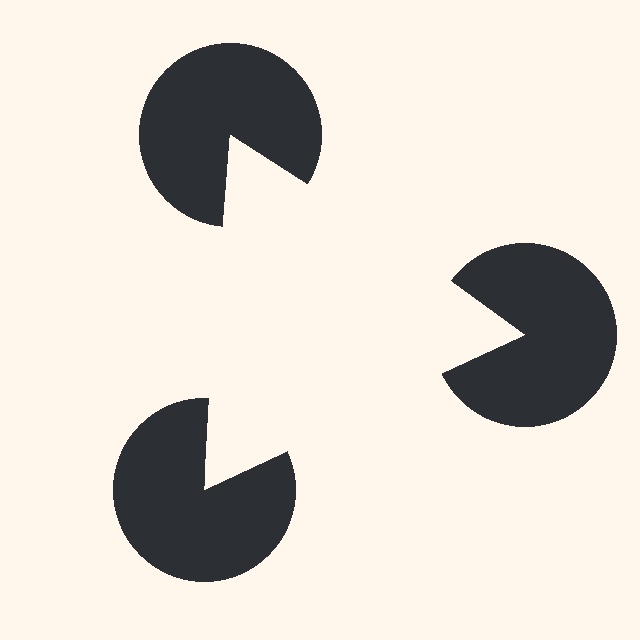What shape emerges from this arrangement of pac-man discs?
An illusory triangle — its edges are inferred from the aligned wedge cuts in the pac-man discs, not physically drawn.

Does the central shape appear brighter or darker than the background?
It typically appears slightly brighter than the background, even though no actual brightness change is drawn.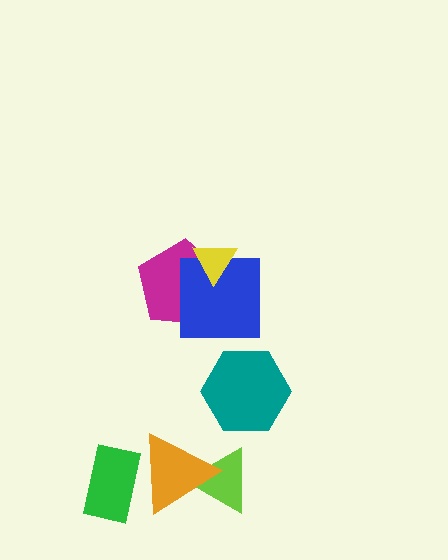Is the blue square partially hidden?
Yes, it is partially covered by another shape.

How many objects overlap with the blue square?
2 objects overlap with the blue square.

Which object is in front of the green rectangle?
The orange triangle is in front of the green rectangle.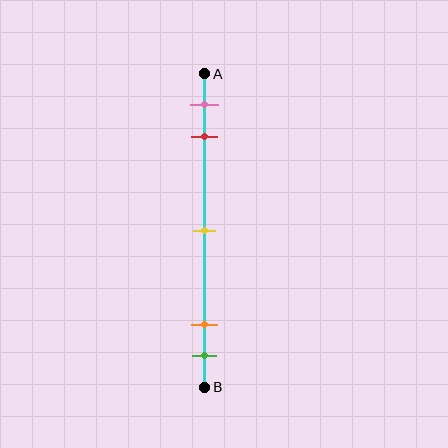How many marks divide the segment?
There are 5 marks dividing the segment.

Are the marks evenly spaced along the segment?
No, the marks are not evenly spaced.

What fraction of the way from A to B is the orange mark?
The orange mark is approximately 80% (0.8) of the way from A to B.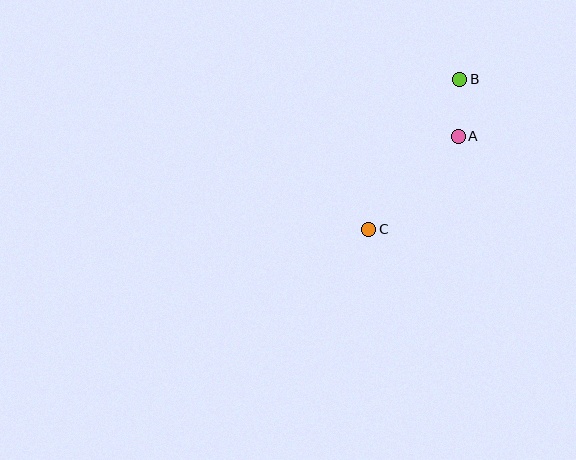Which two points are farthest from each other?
Points B and C are farthest from each other.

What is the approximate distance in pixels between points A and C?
The distance between A and C is approximately 129 pixels.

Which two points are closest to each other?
Points A and B are closest to each other.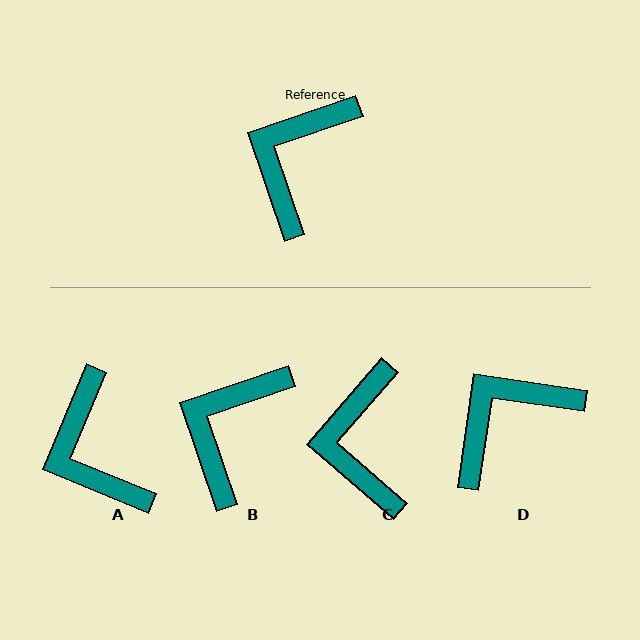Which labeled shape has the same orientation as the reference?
B.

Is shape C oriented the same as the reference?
No, it is off by about 30 degrees.